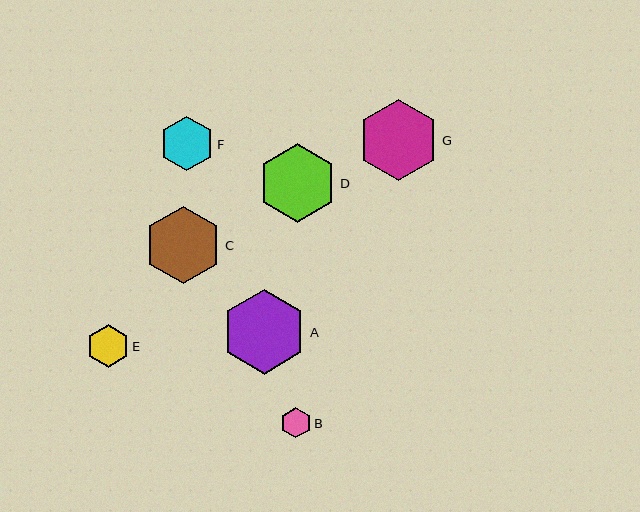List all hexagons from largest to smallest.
From largest to smallest: A, G, D, C, F, E, B.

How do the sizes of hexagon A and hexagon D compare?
Hexagon A and hexagon D are approximately the same size.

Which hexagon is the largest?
Hexagon A is the largest with a size of approximately 85 pixels.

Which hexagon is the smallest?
Hexagon B is the smallest with a size of approximately 30 pixels.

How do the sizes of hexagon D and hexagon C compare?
Hexagon D and hexagon C are approximately the same size.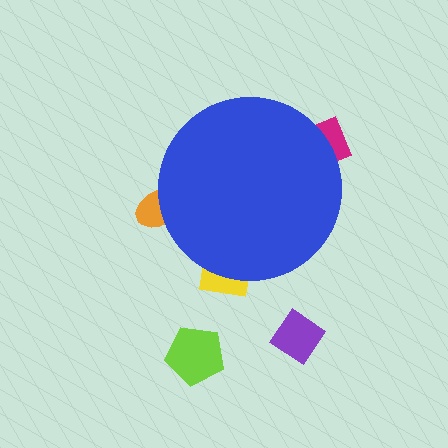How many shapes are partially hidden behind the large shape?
3 shapes are partially hidden.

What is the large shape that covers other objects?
A blue circle.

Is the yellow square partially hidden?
Yes, the yellow square is partially hidden behind the blue circle.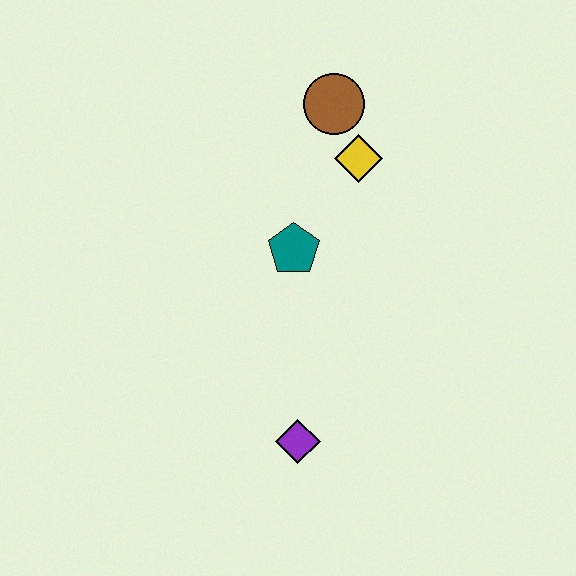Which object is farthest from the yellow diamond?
The purple diamond is farthest from the yellow diamond.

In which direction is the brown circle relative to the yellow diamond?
The brown circle is above the yellow diamond.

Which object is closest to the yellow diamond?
The brown circle is closest to the yellow diamond.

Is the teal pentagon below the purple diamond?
No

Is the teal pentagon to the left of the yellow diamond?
Yes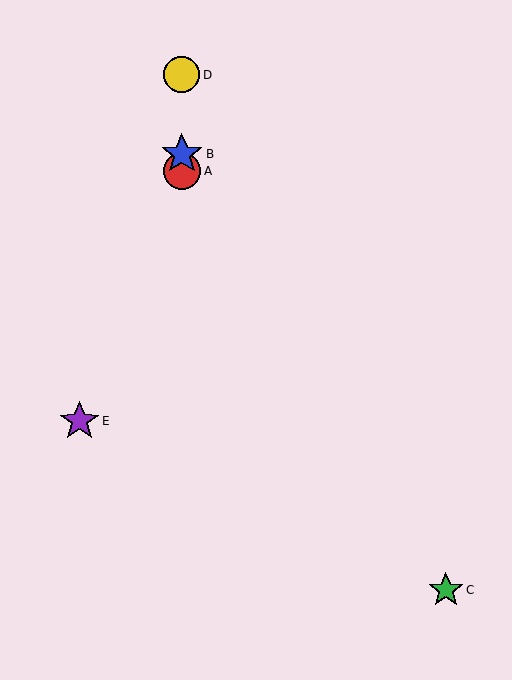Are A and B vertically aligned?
Yes, both are at x≈182.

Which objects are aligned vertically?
Objects A, B, D are aligned vertically.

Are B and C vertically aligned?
No, B is at x≈182 and C is at x≈446.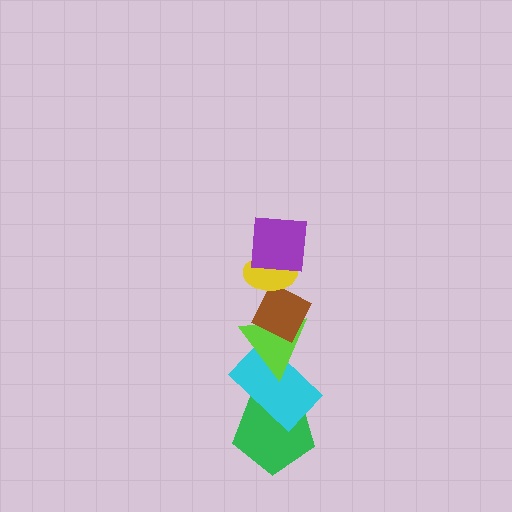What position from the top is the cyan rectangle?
The cyan rectangle is 5th from the top.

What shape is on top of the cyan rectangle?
The lime triangle is on top of the cyan rectangle.